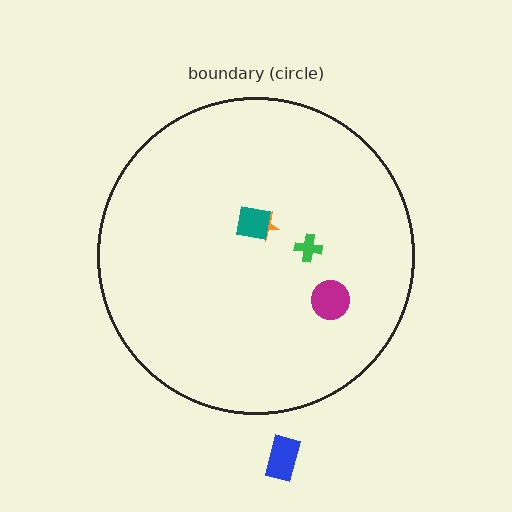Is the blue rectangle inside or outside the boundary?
Outside.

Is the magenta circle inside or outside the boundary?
Inside.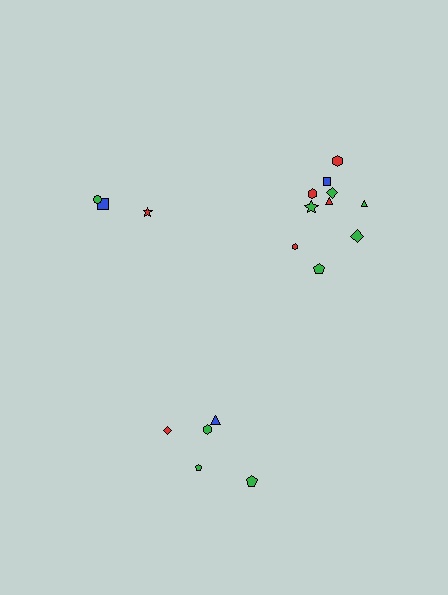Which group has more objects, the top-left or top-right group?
The top-right group.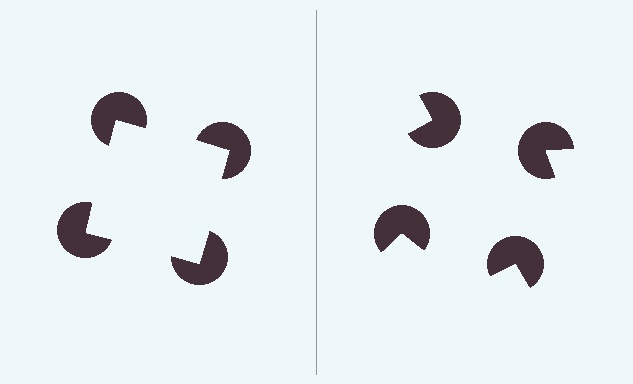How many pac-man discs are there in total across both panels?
8 — 4 on each side.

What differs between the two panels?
The pac-man discs are positioned identically on both sides; only the wedge orientations differ. On the left they align to a square; on the right they are misaligned.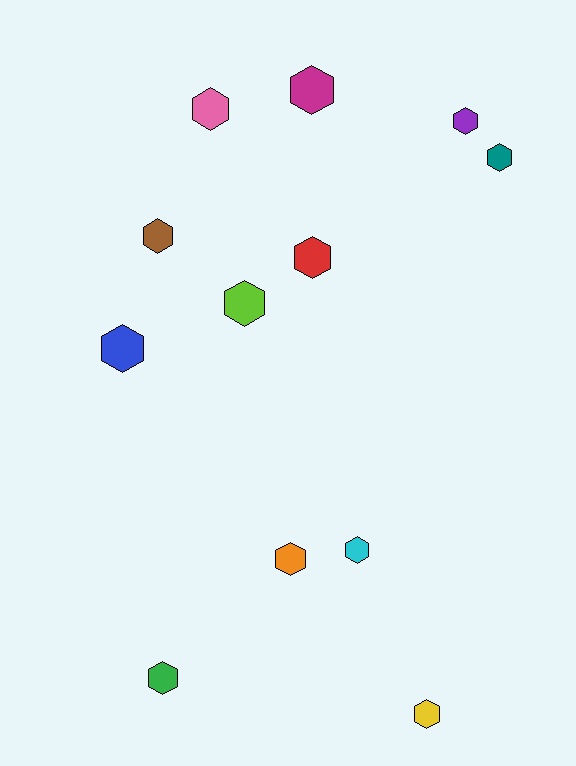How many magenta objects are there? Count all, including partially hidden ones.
There is 1 magenta object.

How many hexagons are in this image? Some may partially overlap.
There are 12 hexagons.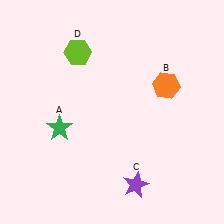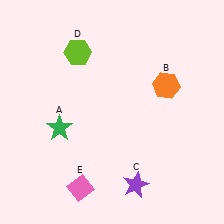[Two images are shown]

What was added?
A pink diamond (E) was added in Image 2.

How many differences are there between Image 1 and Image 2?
There is 1 difference between the two images.